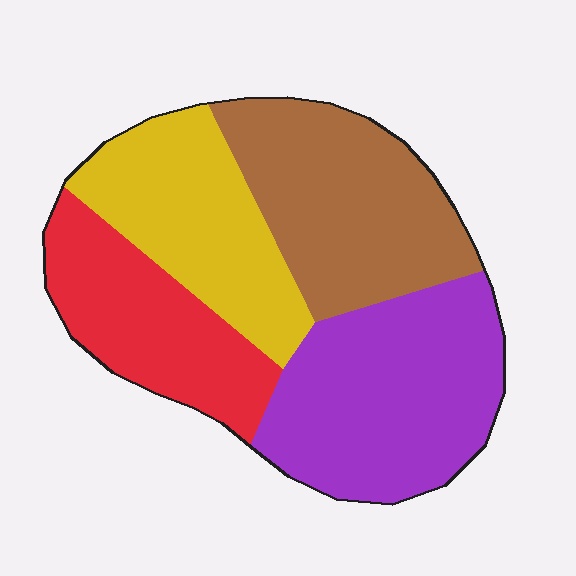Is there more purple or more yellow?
Purple.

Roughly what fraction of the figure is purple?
Purple covers roughly 30% of the figure.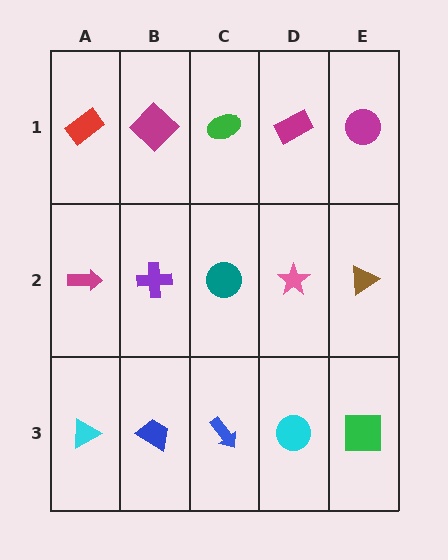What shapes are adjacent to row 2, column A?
A red rectangle (row 1, column A), a cyan triangle (row 3, column A), a purple cross (row 2, column B).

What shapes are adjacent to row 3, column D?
A pink star (row 2, column D), a blue arrow (row 3, column C), a green square (row 3, column E).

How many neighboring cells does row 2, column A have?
3.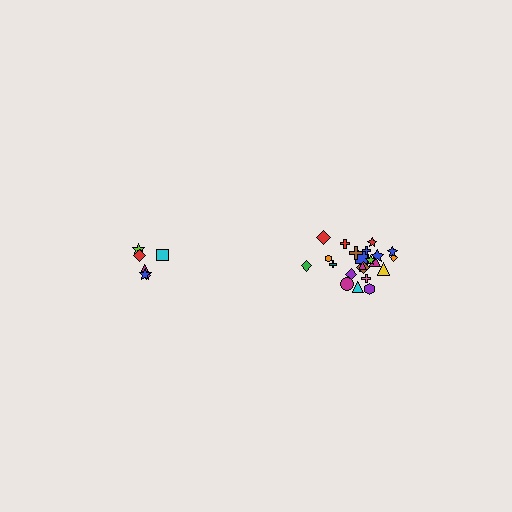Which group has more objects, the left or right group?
The right group.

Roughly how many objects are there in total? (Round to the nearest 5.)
Roughly 30 objects in total.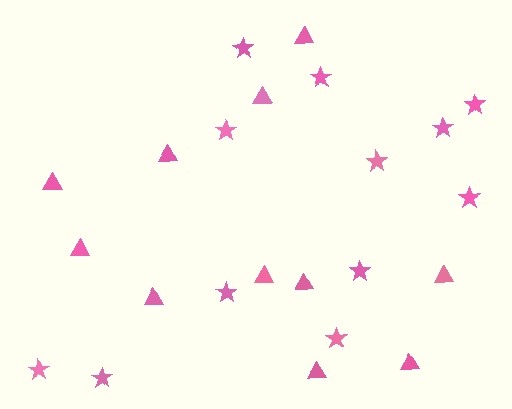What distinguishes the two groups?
There are 2 groups: one group of stars (12) and one group of triangles (11).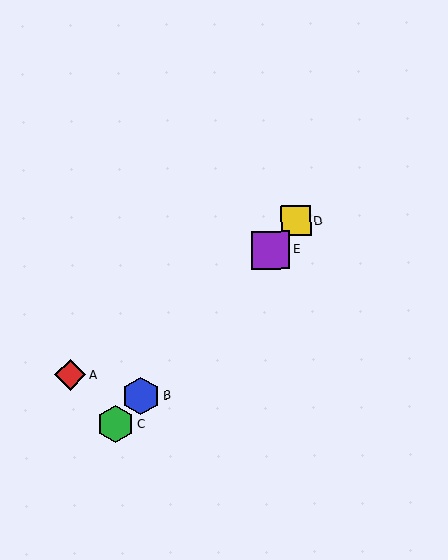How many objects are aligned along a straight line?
4 objects (B, C, D, E) are aligned along a straight line.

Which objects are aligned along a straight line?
Objects B, C, D, E are aligned along a straight line.